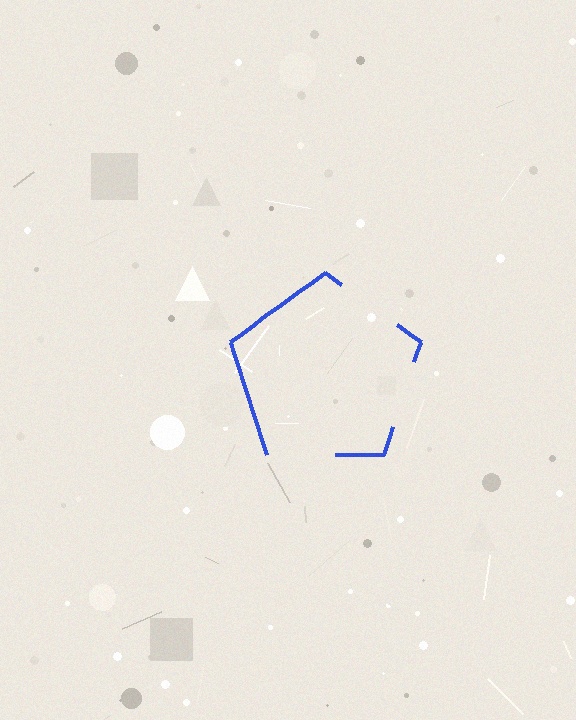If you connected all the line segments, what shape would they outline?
They would outline a pentagon.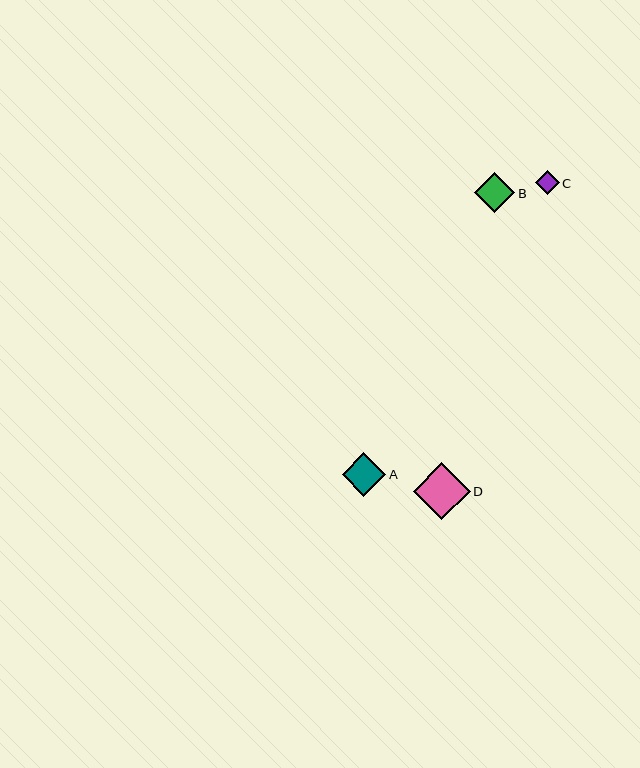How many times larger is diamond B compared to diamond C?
Diamond B is approximately 1.7 times the size of diamond C.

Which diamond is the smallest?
Diamond C is the smallest with a size of approximately 24 pixels.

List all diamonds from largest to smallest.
From largest to smallest: D, A, B, C.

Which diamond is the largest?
Diamond D is the largest with a size of approximately 57 pixels.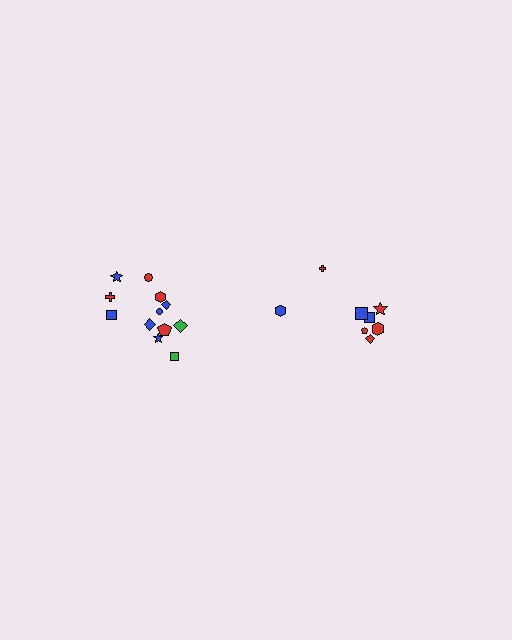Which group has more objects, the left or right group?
The left group.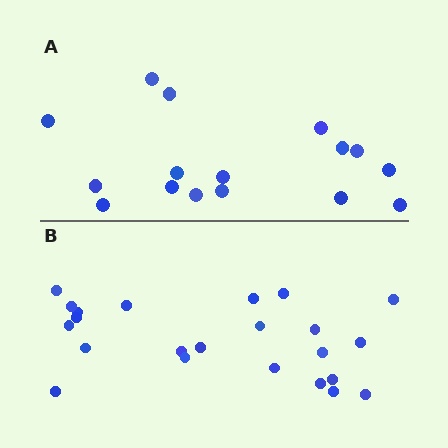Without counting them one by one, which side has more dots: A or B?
Region B (the bottom region) has more dots.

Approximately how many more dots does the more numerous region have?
Region B has roughly 8 or so more dots than region A.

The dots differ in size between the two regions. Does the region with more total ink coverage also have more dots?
No. Region A has more total ink coverage because its dots are larger, but region B actually contains more individual dots. Total area can be misleading — the number of items is what matters here.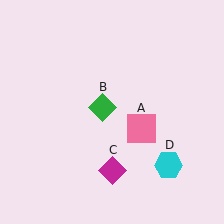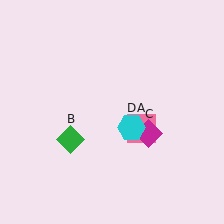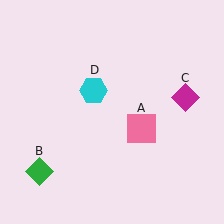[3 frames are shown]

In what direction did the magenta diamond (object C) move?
The magenta diamond (object C) moved up and to the right.